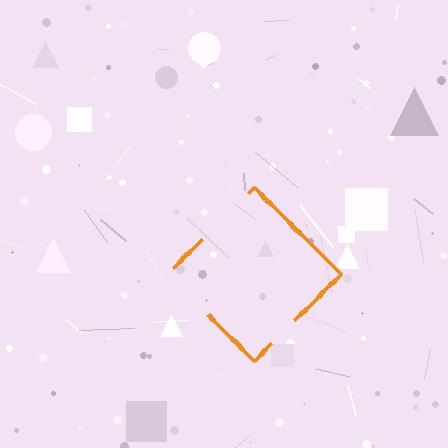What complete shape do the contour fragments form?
The contour fragments form a diamond.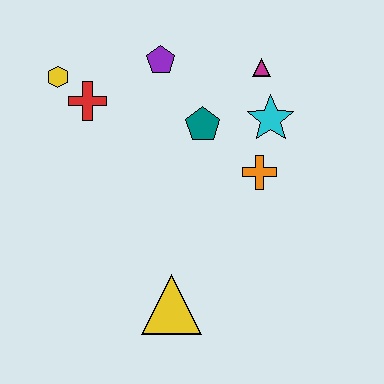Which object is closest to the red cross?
The yellow hexagon is closest to the red cross.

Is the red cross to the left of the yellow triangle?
Yes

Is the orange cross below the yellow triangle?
No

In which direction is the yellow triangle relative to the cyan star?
The yellow triangle is below the cyan star.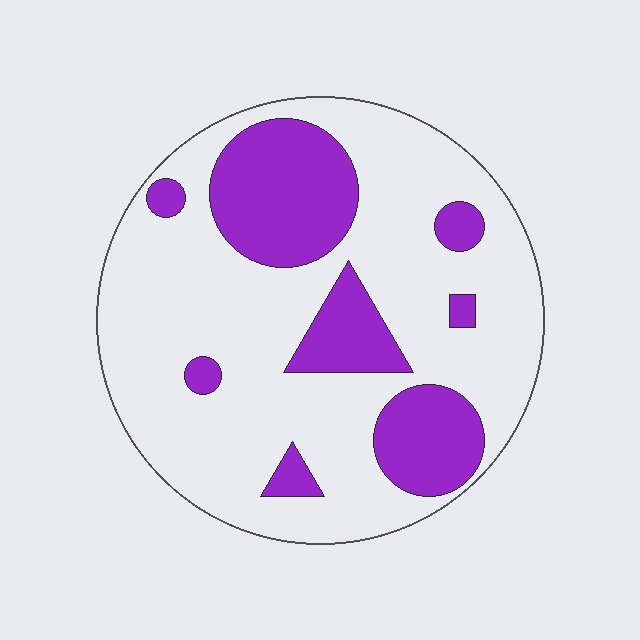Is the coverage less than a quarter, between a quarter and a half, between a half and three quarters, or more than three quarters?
Between a quarter and a half.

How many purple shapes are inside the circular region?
8.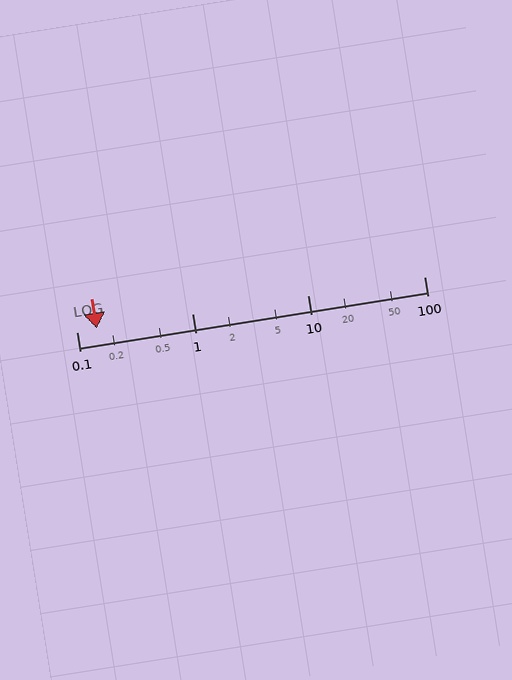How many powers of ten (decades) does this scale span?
The scale spans 3 decades, from 0.1 to 100.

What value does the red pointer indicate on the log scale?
The pointer indicates approximately 0.15.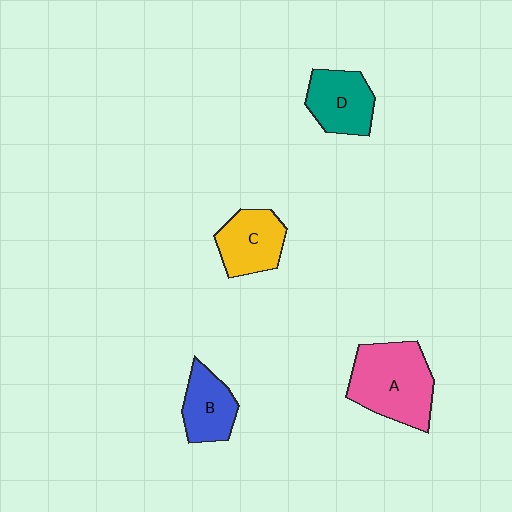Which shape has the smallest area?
Shape B (blue).